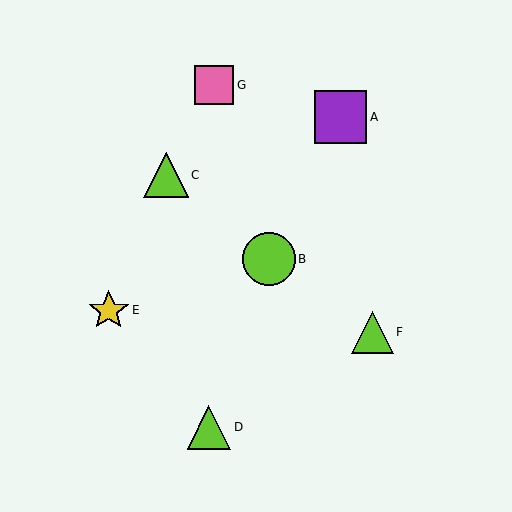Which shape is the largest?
The lime circle (labeled B) is the largest.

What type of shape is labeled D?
Shape D is a lime triangle.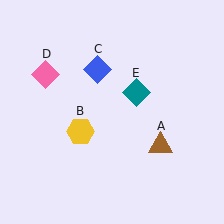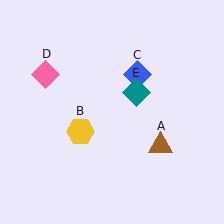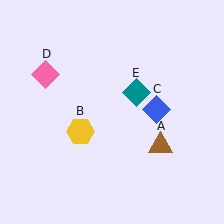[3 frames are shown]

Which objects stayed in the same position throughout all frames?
Brown triangle (object A) and yellow hexagon (object B) and pink diamond (object D) and teal diamond (object E) remained stationary.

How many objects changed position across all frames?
1 object changed position: blue diamond (object C).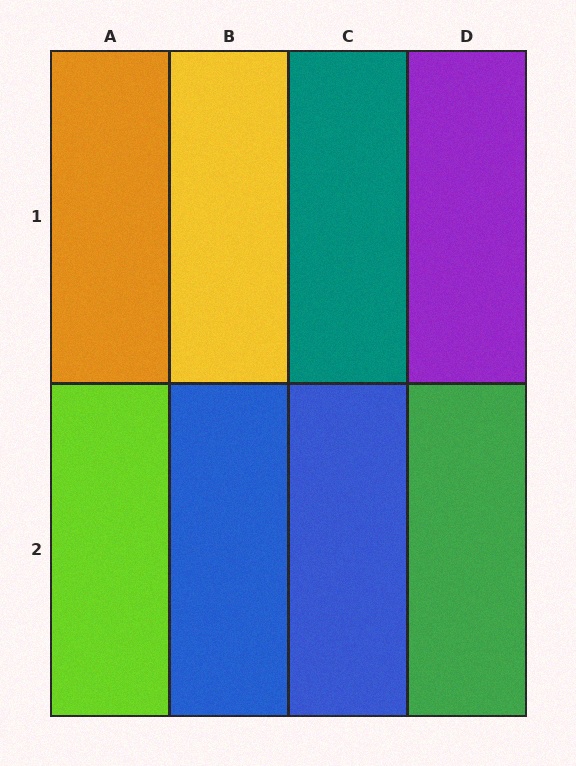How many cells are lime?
1 cell is lime.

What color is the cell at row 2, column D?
Green.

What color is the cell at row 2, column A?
Lime.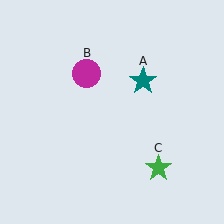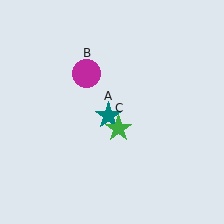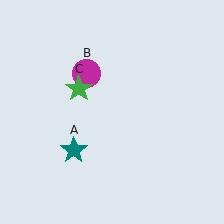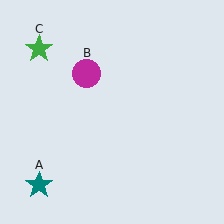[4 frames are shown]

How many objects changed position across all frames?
2 objects changed position: teal star (object A), green star (object C).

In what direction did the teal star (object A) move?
The teal star (object A) moved down and to the left.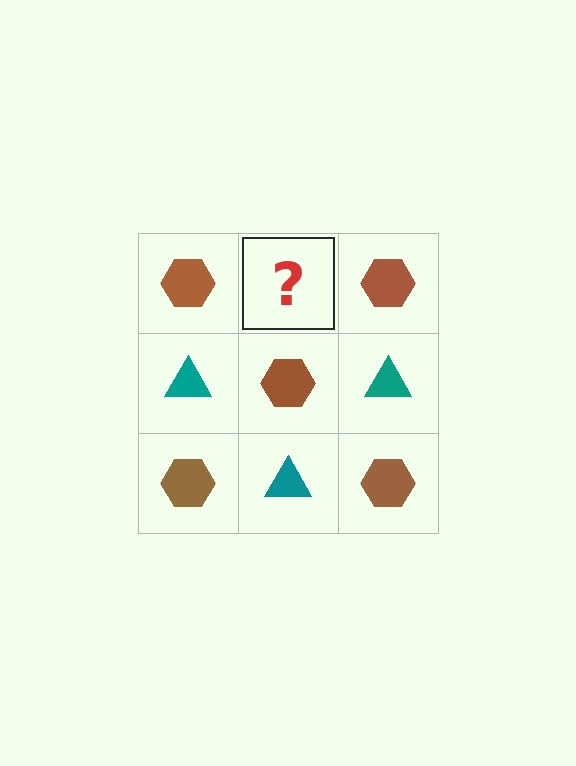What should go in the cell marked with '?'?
The missing cell should contain a teal triangle.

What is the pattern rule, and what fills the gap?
The rule is that it alternates brown hexagon and teal triangle in a checkerboard pattern. The gap should be filled with a teal triangle.